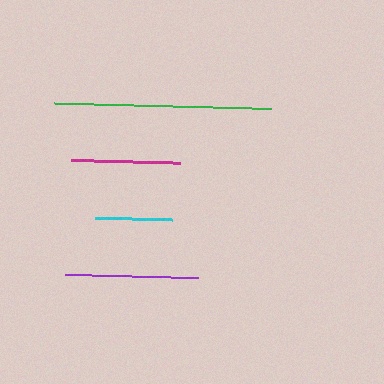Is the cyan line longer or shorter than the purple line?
The purple line is longer than the cyan line.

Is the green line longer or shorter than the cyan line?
The green line is longer than the cyan line.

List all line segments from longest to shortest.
From longest to shortest: green, purple, magenta, cyan.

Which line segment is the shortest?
The cyan line is the shortest at approximately 77 pixels.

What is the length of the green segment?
The green segment is approximately 216 pixels long.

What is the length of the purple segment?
The purple segment is approximately 134 pixels long.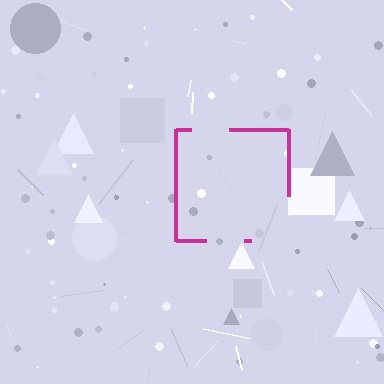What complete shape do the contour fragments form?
The contour fragments form a square.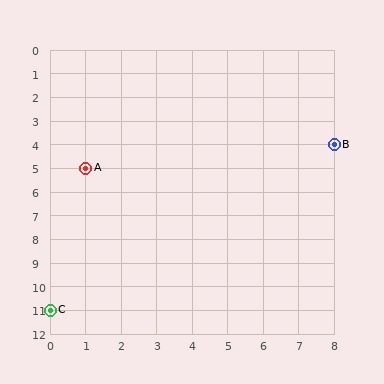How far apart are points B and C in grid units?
Points B and C are 8 columns and 7 rows apart (about 10.6 grid units diagonally).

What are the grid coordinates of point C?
Point C is at grid coordinates (0, 11).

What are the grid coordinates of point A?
Point A is at grid coordinates (1, 5).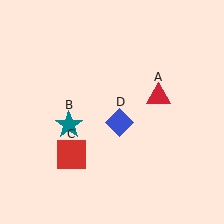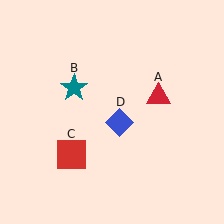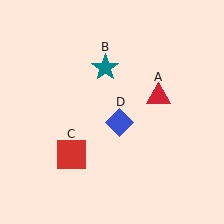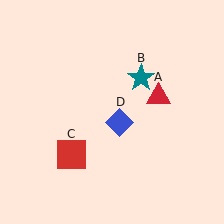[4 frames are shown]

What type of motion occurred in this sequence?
The teal star (object B) rotated clockwise around the center of the scene.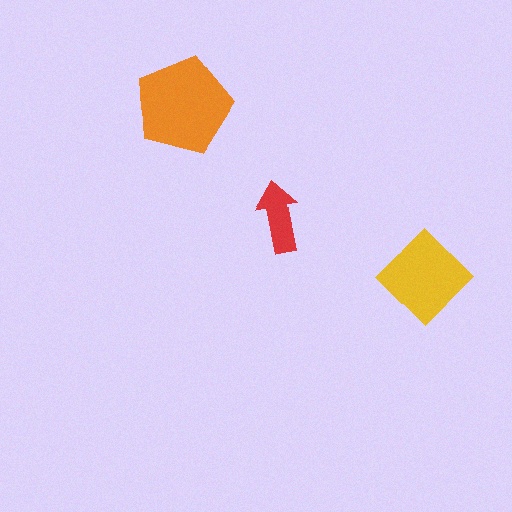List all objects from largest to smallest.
The orange pentagon, the yellow diamond, the red arrow.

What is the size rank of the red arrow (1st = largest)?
3rd.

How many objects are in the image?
There are 3 objects in the image.